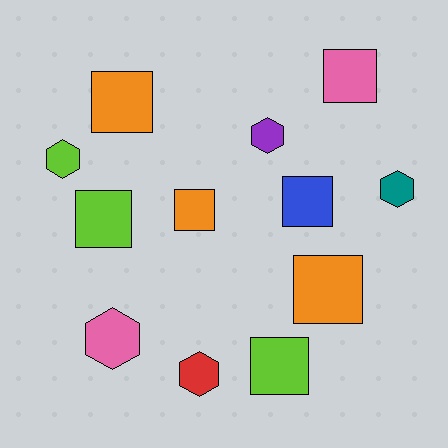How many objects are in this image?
There are 12 objects.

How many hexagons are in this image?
There are 5 hexagons.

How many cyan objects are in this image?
There are no cyan objects.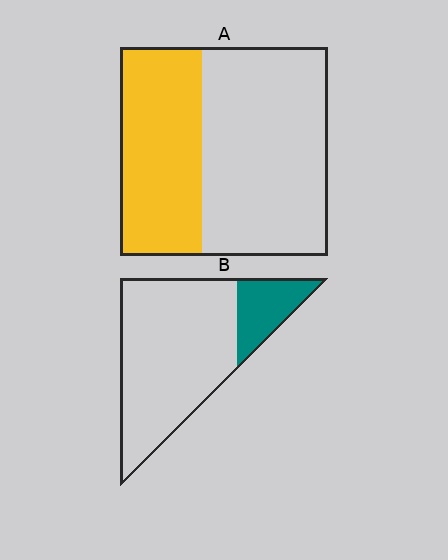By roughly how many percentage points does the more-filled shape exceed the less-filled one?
By roughly 20 percentage points (A over B).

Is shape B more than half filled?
No.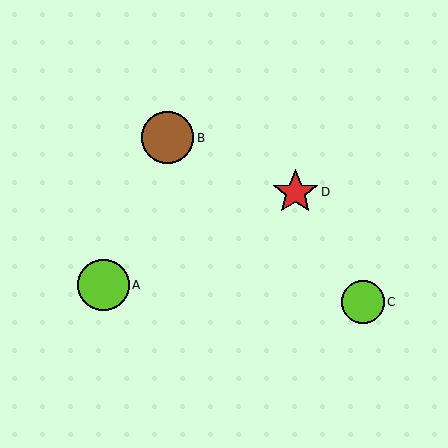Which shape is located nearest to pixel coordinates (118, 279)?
The lime circle (labeled A) at (103, 285) is nearest to that location.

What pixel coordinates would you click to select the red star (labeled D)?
Click at (295, 192) to select the red star D.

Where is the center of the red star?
The center of the red star is at (295, 192).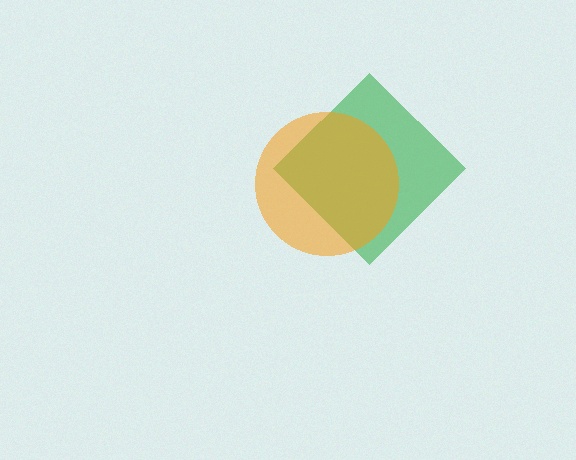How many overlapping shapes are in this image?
There are 2 overlapping shapes in the image.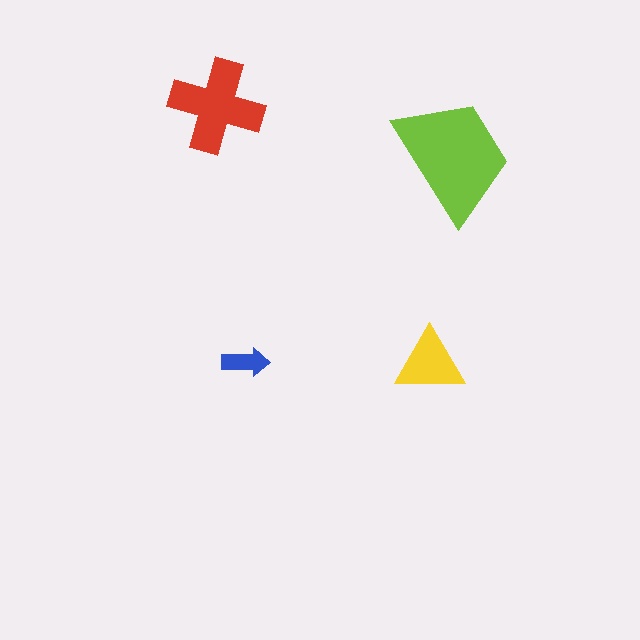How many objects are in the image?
There are 4 objects in the image.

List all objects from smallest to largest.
The blue arrow, the yellow triangle, the red cross, the lime trapezoid.